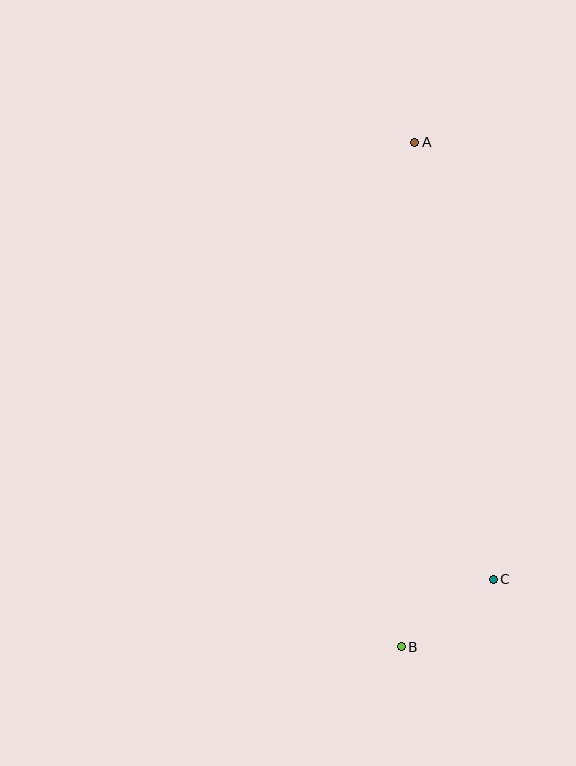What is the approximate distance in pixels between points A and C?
The distance between A and C is approximately 444 pixels.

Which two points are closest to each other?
Points B and C are closest to each other.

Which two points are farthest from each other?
Points A and B are farthest from each other.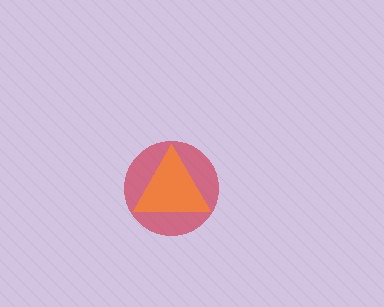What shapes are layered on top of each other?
The layered shapes are: a red circle, an orange triangle.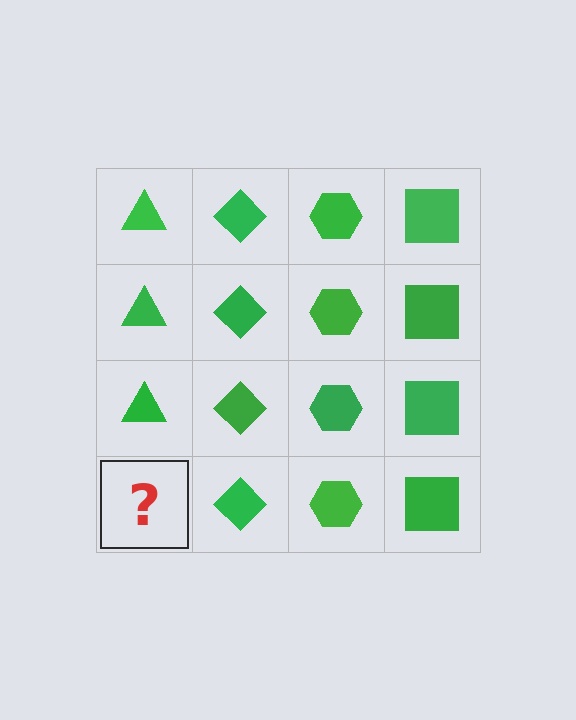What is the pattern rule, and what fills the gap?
The rule is that each column has a consistent shape. The gap should be filled with a green triangle.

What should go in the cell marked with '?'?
The missing cell should contain a green triangle.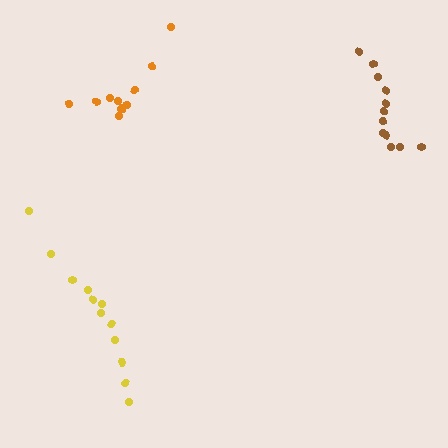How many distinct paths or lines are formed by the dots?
There are 3 distinct paths.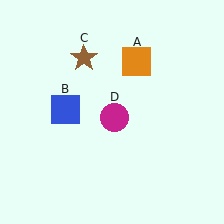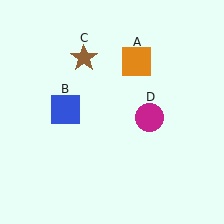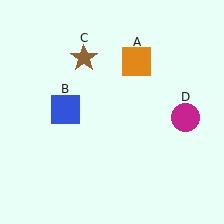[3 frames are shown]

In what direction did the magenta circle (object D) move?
The magenta circle (object D) moved right.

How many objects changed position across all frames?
1 object changed position: magenta circle (object D).